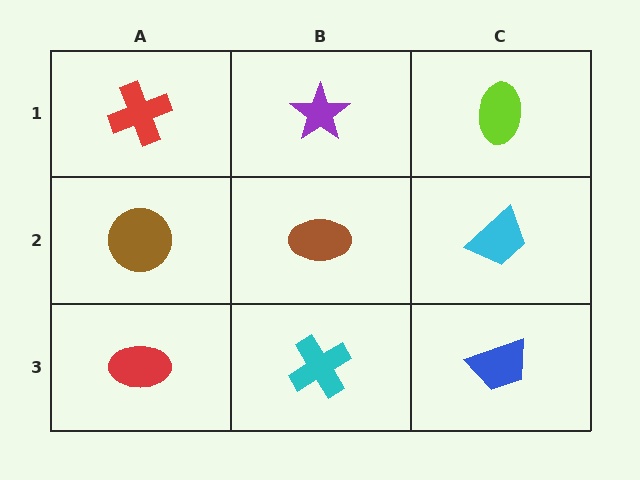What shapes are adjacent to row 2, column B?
A purple star (row 1, column B), a cyan cross (row 3, column B), a brown circle (row 2, column A), a cyan trapezoid (row 2, column C).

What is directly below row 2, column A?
A red ellipse.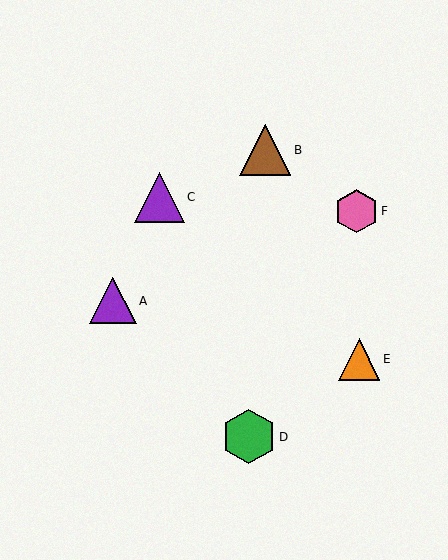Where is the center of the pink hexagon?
The center of the pink hexagon is at (356, 211).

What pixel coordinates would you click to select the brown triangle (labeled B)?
Click at (265, 150) to select the brown triangle B.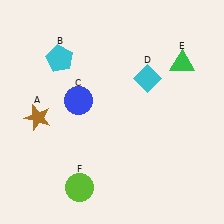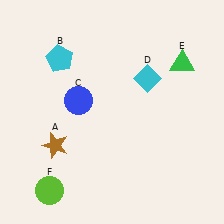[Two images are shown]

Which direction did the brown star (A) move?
The brown star (A) moved down.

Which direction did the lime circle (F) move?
The lime circle (F) moved left.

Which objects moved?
The objects that moved are: the brown star (A), the lime circle (F).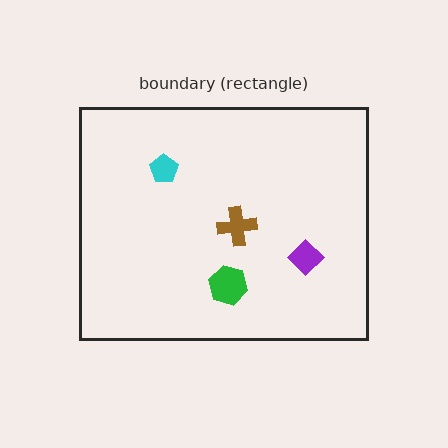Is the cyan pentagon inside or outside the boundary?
Inside.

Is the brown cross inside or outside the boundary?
Inside.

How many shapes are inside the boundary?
4 inside, 0 outside.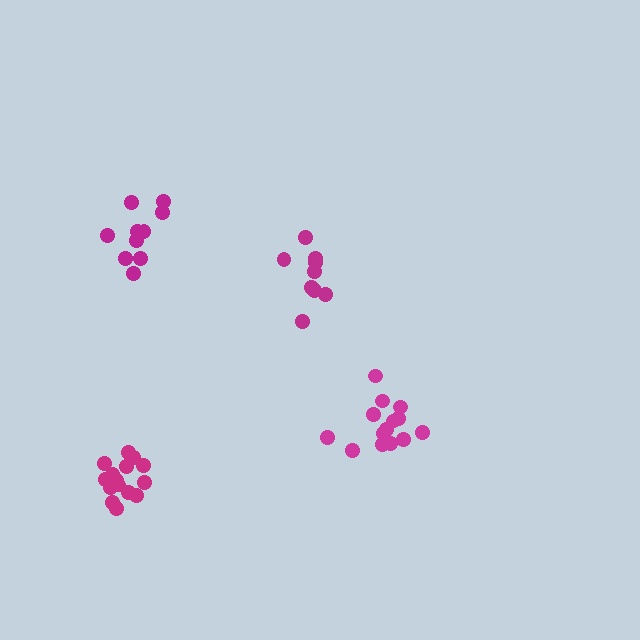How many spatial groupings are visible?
There are 4 spatial groupings.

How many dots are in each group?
Group 1: 15 dots, Group 2: 10 dots, Group 3: 9 dots, Group 4: 15 dots (49 total).